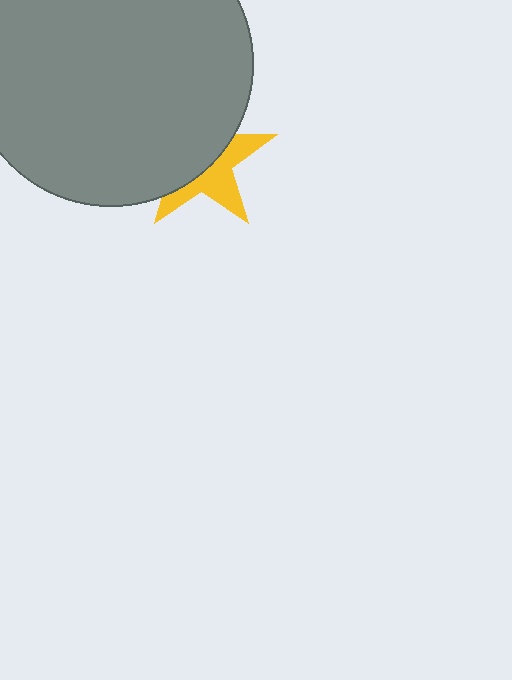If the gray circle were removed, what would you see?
You would see the complete yellow star.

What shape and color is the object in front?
The object in front is a gray circle.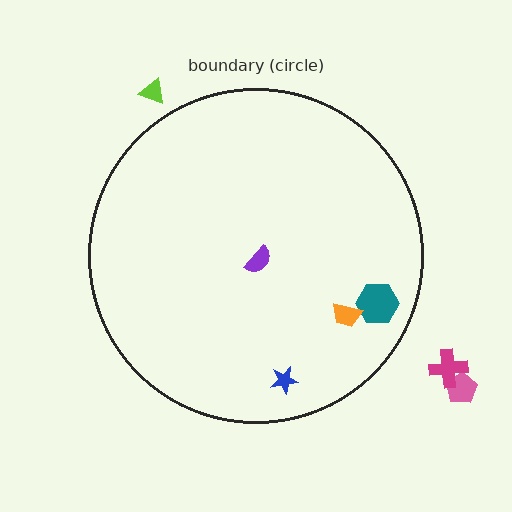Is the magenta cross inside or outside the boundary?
Outside.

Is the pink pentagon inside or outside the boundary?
Outside.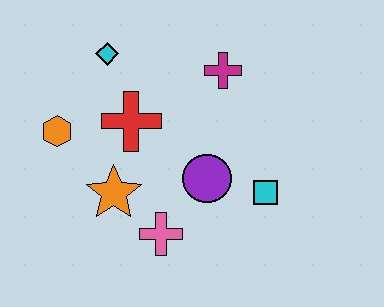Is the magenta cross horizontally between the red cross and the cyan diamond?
No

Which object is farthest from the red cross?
The cyan square is farthest from the red cross.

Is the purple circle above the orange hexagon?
No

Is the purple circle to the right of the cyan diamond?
Yes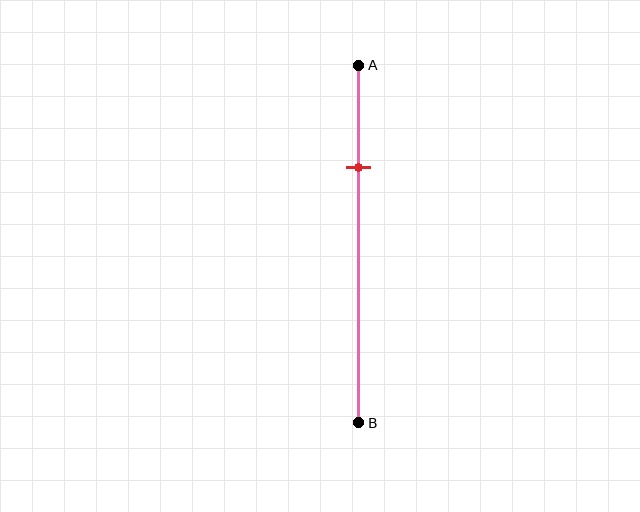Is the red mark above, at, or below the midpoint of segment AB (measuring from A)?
The red mark is above the midpoint of segment AB.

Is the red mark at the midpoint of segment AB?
No, the mark is at about 30% from A, not at the 50% midpoint.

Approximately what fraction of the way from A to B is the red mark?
The red mark is approximately 30% of the way from A to B.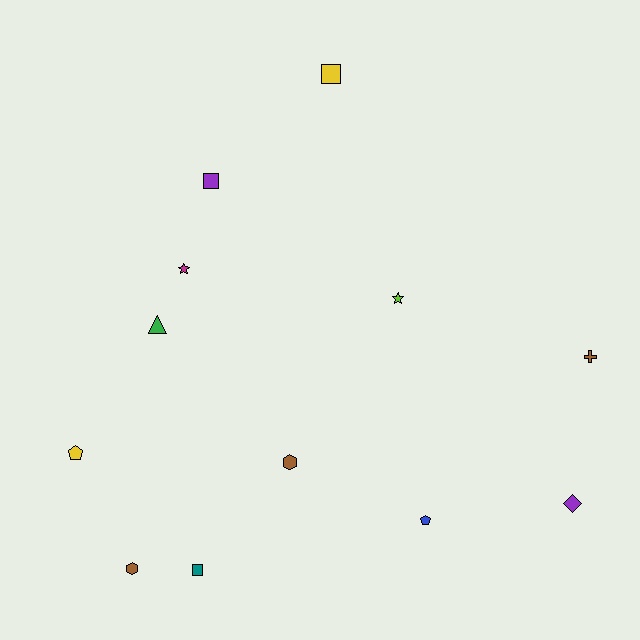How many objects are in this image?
There are 12 objects.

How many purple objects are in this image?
There are 2 purple objects.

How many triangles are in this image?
There is 1 triangle.